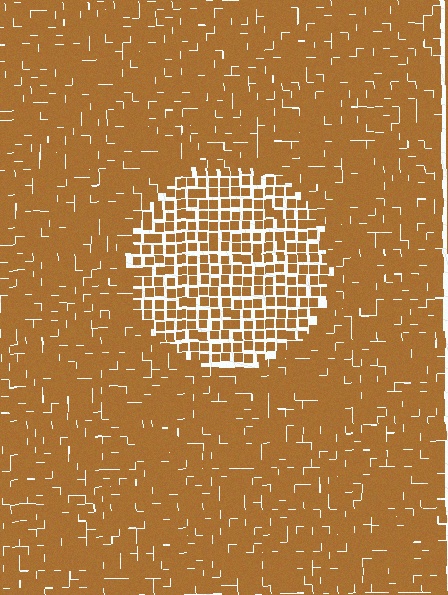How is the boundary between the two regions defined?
The boundary is defined by a change in element density (approximately 1.7x ratio). All elements are the same color, size, and shape.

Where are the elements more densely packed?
The elements are more densely packed outside the circle boundary.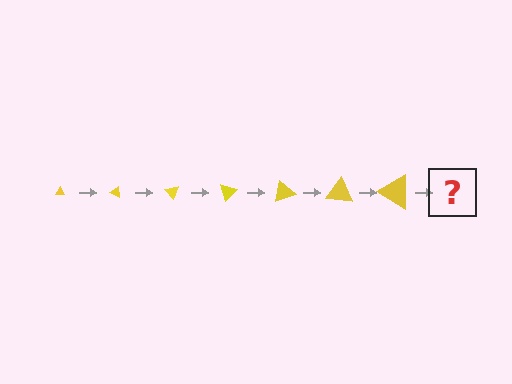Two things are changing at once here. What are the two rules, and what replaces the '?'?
The two rules are that the triangle grows larger each step and it rotates 25 degrees each step. The '?' should be a triangle, larger than the previous one and rotated 175 degrees from the start.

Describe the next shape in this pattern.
It should be a triangle, larger than the previous one and rotated 175 degrees from the start.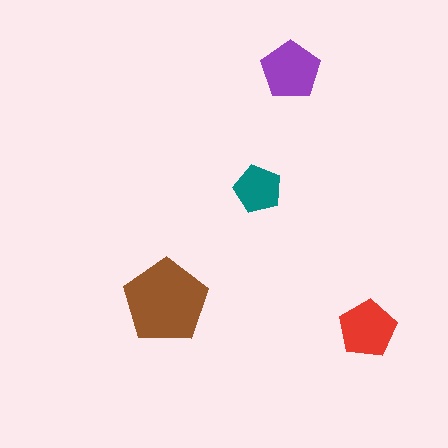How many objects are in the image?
There are 4 objects in the image.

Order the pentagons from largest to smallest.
the brown one, the purple one, the red one, the teal one.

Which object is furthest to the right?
The red pentagon is rightmost.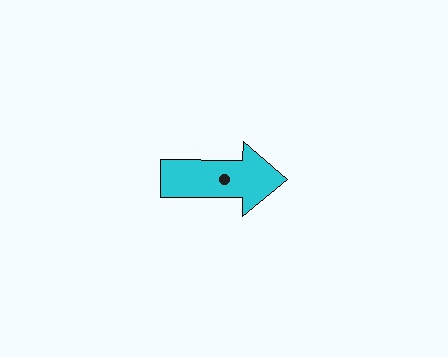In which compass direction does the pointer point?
East.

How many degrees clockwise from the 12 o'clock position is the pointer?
Approximately 90 degrees.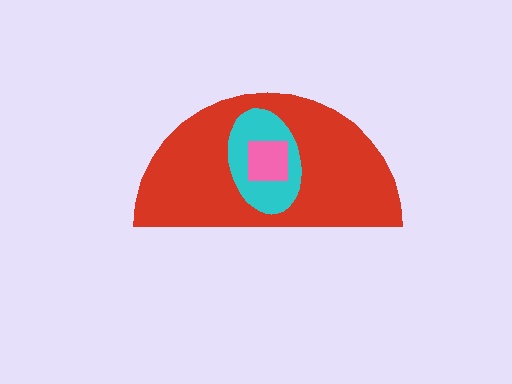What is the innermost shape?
The pink square.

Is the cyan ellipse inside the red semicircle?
Yes.